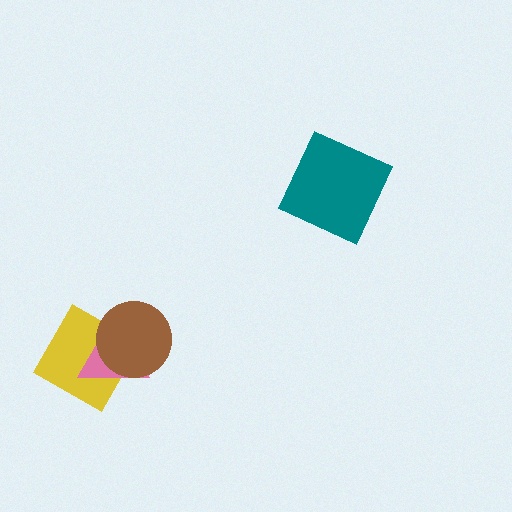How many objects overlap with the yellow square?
2 objects overlap with the yellow square.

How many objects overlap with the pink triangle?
2 objects overlap with the pink triangle.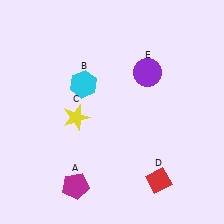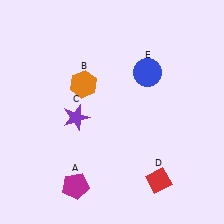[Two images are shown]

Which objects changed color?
B changed from cyan to orange. C changed from yellow to purple. E changed from purple to blue.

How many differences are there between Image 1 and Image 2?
There are 3 differences between the two images.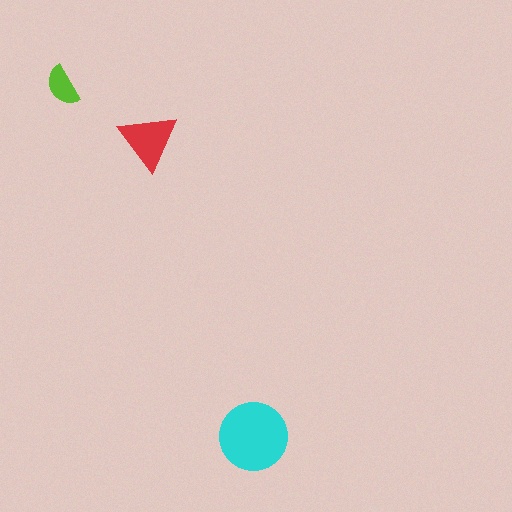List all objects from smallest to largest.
The lime semicircle, the red triangle, the cyan circle.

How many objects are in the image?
There are 3 objects in the image.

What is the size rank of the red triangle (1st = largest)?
2nd.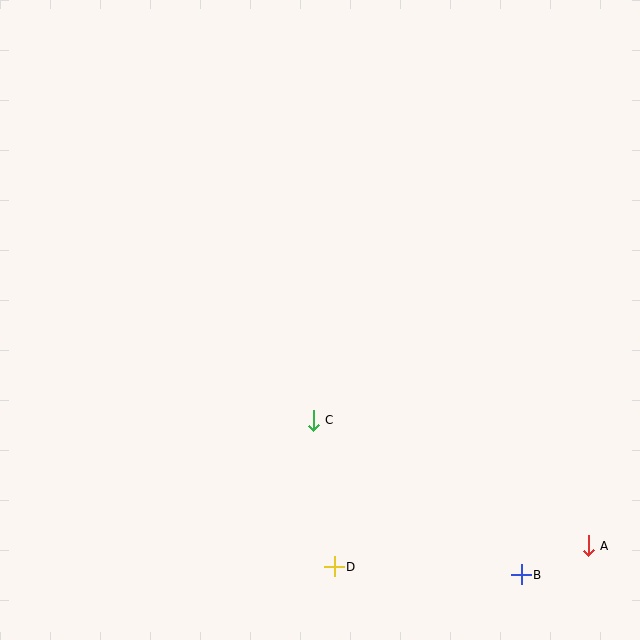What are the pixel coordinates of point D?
Point D is at (334, 567).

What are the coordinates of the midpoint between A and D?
The midpoint between A and D is at (461, 556).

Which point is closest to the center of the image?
Point C at (313, 420) is closest to the center.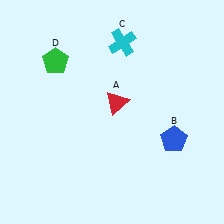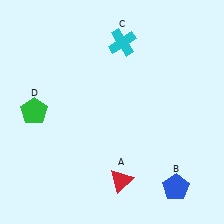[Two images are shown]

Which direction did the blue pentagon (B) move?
The blue pentagon (B) moved down.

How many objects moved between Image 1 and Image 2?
3 objects moved between the two images.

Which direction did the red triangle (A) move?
The red triangle (A) moved down.